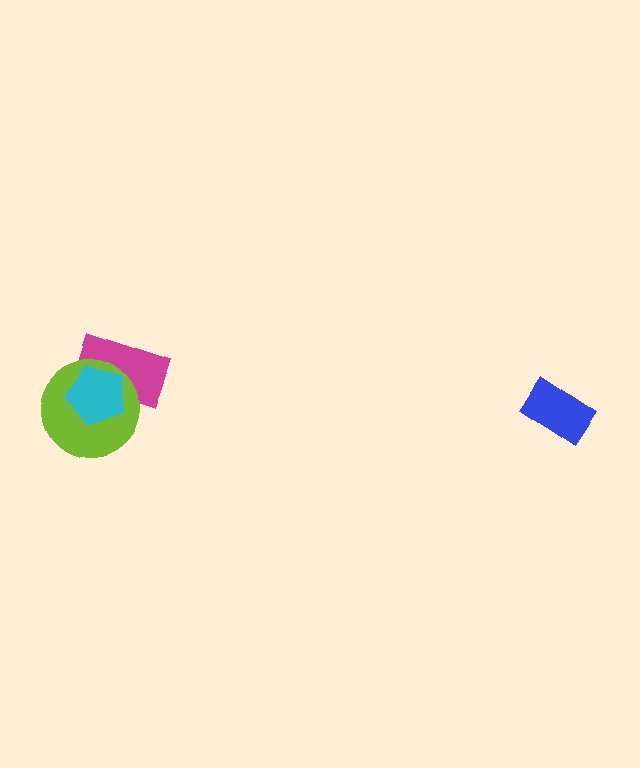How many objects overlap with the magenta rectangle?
2 objects overlap with the magenta rectangle.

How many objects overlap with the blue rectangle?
0 objects overlap with the blue rectangle.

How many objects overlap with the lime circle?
2 objects overlap with the lime circle.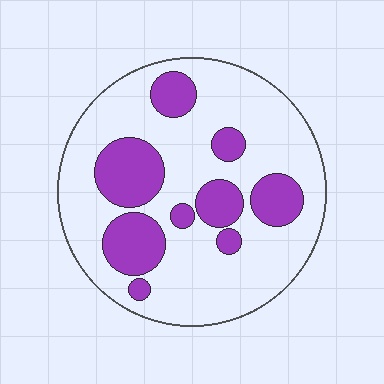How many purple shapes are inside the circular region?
9.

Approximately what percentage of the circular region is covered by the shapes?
Approximately 25%.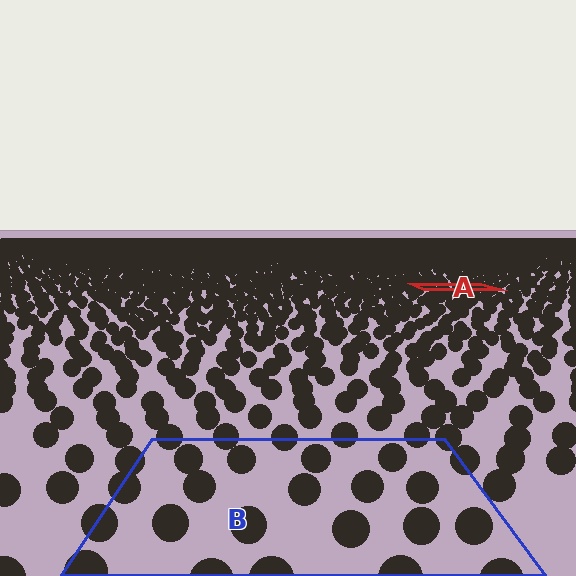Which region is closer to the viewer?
Region B is closer. The texture elements there are larger and more spread out.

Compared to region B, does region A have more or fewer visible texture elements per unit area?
Region A has more texture elements per unit area — they are packed more densely because it is farther away.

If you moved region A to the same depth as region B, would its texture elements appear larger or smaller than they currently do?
They would appear larger. At a closer depth, the same texture elements are projected at a bigger on-screen size.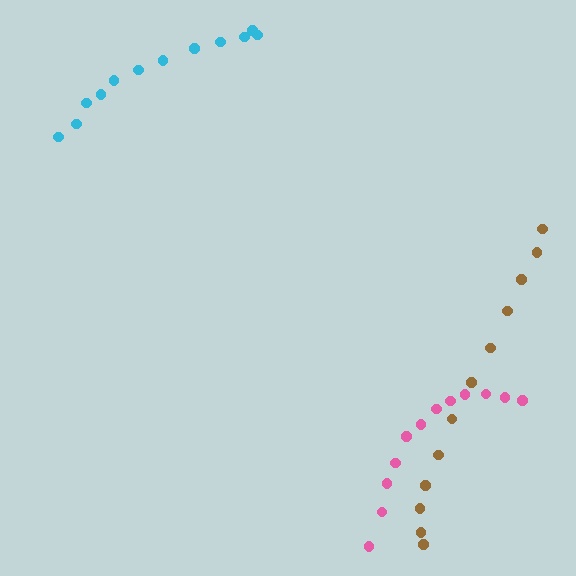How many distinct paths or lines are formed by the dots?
There are 3 distinct paths.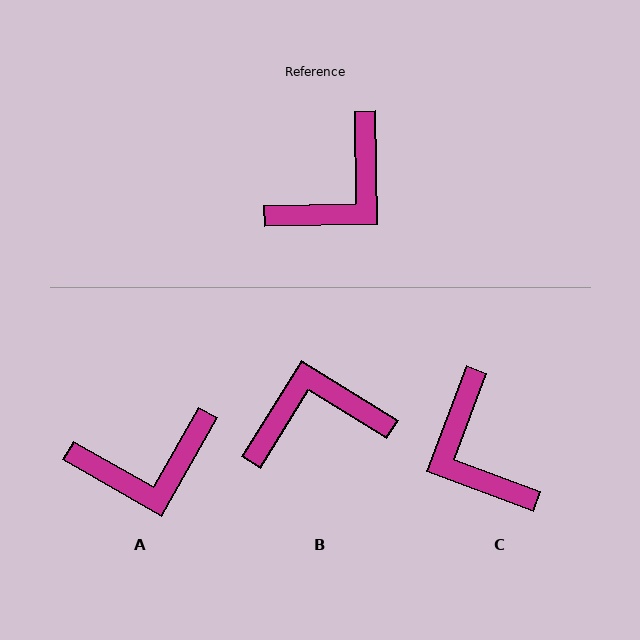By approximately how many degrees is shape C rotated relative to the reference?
Approximately 112 degrees clockwise.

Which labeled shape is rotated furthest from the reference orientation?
B, about 147 degrees away.